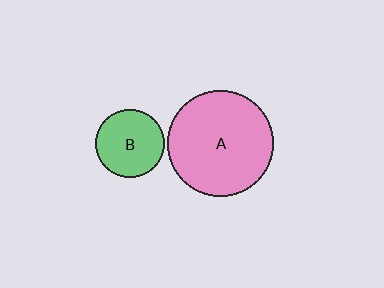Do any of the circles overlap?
No, none of the circles overlap.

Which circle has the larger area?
Circle A (pink).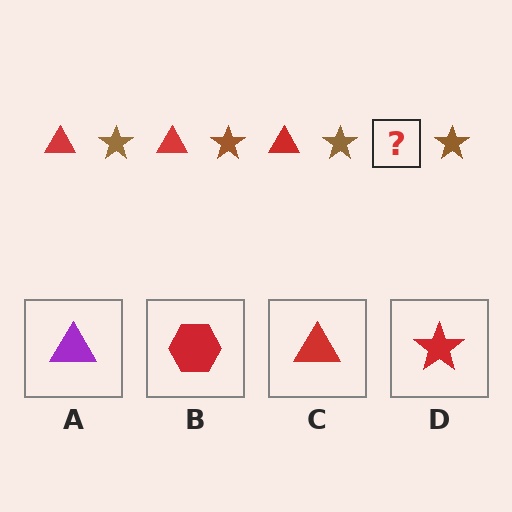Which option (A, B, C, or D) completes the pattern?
C.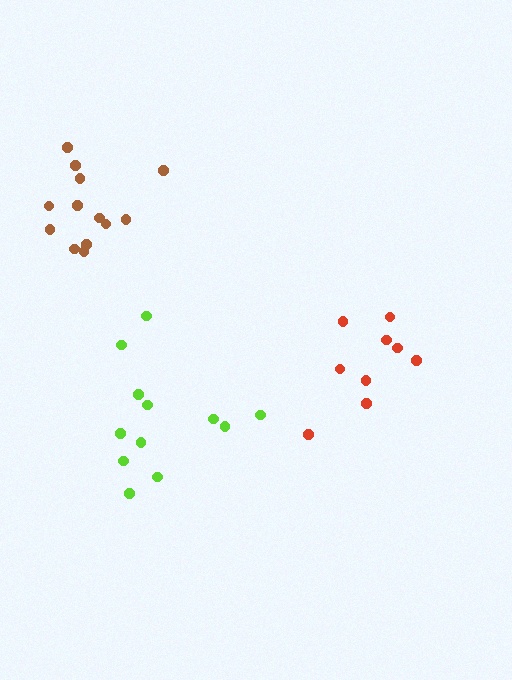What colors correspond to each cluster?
The clusters are colored: lime, red, brown.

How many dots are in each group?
Group 1: 12 dots, Group 2: 9 dots, Group 3: 13 dots (34 total).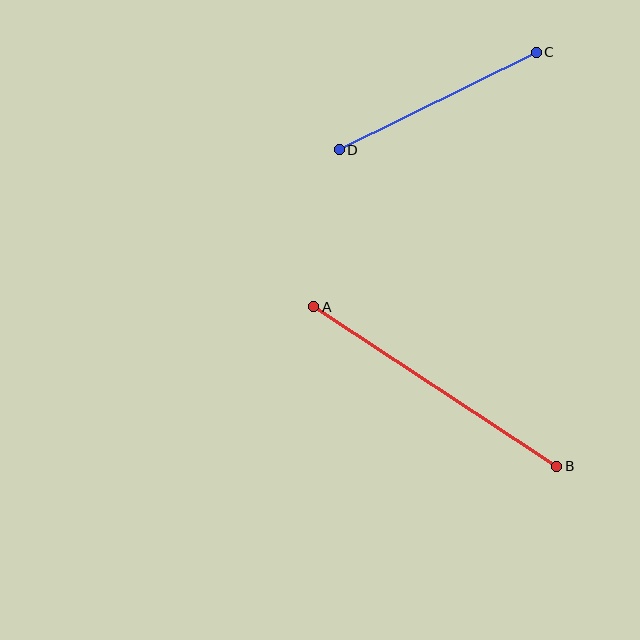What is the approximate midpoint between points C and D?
The midpoint is at approximately (438, 101) pixels.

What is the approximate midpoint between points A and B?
The midpoint is at approximately (435, 386) pixels.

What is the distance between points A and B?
The distance is approximately 291 pixels.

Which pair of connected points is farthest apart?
Points A and B are farthest apart.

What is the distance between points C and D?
The distance is approximately 220 pixels.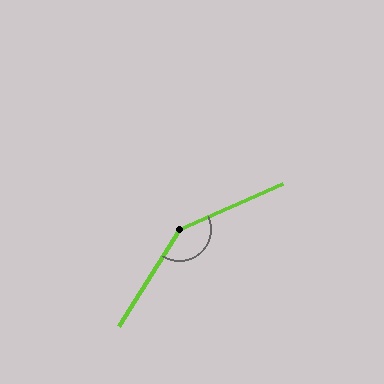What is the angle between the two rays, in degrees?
Approximately 146 degrees.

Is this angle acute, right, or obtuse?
It is obtuse.